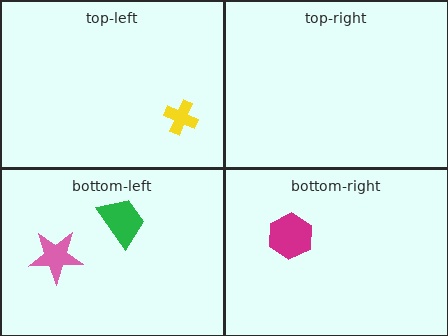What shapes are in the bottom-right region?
The magenta hexagon.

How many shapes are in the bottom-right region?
1.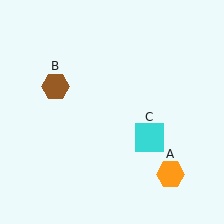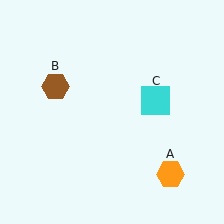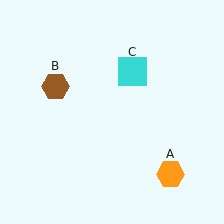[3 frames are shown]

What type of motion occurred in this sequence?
The cyan square (object C) rotated counterclockwise around the center of the scene.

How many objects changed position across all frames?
1 object changed position: cyan square (object C).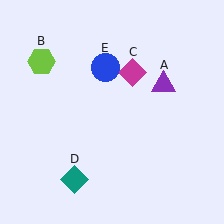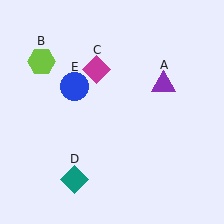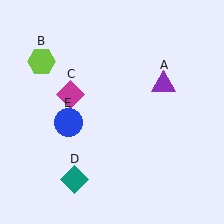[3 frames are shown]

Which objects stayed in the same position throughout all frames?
Purple triangle (object A) and lime hexagon (object B) and teal diamond (object D) remained stationary.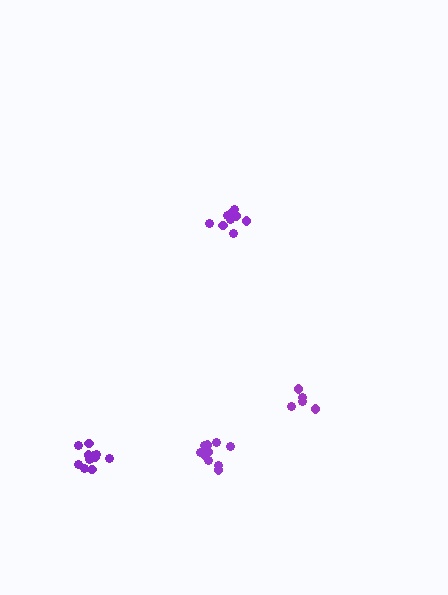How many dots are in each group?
Group 1: 5 dots, Group 2: 11 dots, Group 3: 9 dots, Group 4: 10 dots (35 total).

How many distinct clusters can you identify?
There are 4 distinct clusters.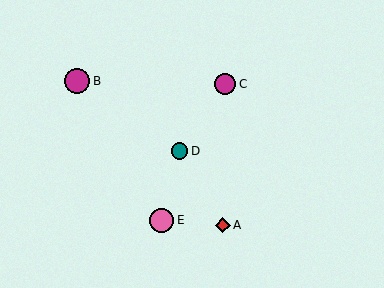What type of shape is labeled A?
Shape A is a red diamond.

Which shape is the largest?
The magenta circle (labeled B) is the largest.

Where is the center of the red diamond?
The center of the red diamond is at (223, 225).